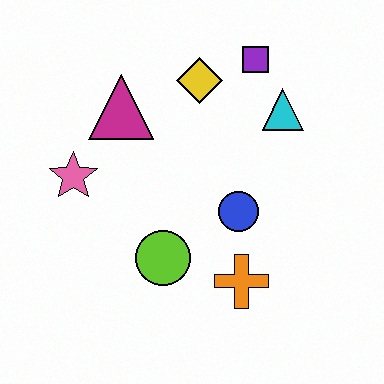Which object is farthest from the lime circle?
The purple square is farthest from the lime circle.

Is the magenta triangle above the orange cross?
Yes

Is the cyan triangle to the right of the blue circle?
Yes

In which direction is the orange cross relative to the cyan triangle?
The orange cross is below the cyan triangle.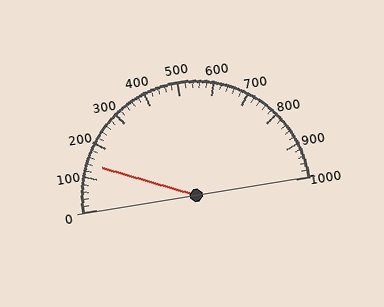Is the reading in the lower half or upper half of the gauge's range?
The reading is in the lower half of the range (0 to 1000).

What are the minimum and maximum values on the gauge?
The gauge ranges from 0 to 1000.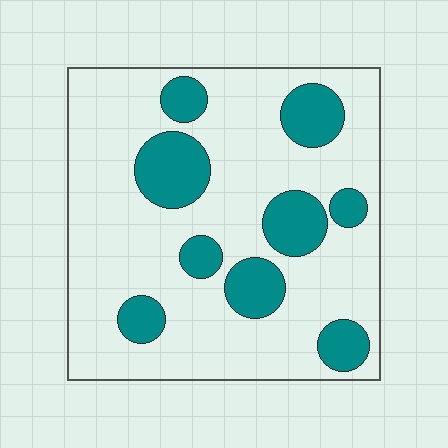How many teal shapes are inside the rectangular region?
9.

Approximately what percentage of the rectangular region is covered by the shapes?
Approximately 25%.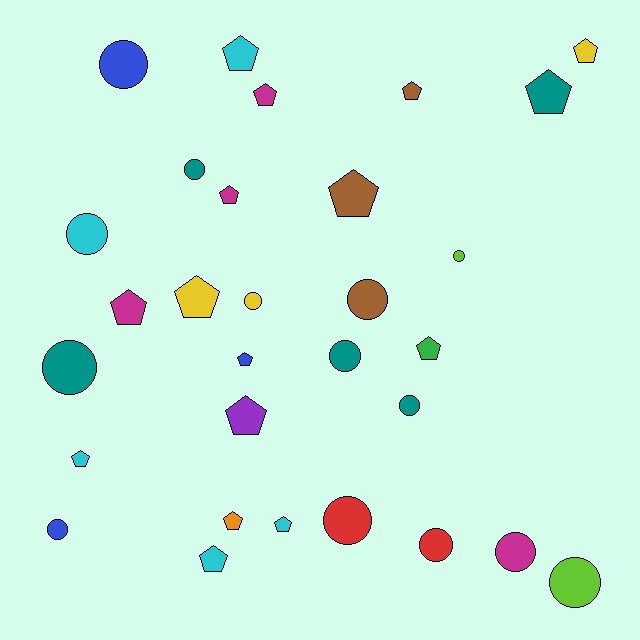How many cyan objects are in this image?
There are 5 cyan objects.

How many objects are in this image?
There are 30 objects.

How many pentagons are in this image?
There are 16 pentagons.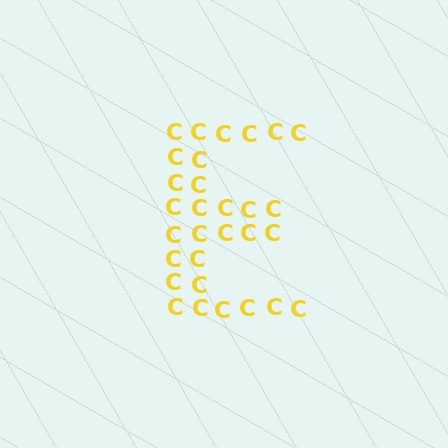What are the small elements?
The small elements are letter C's.